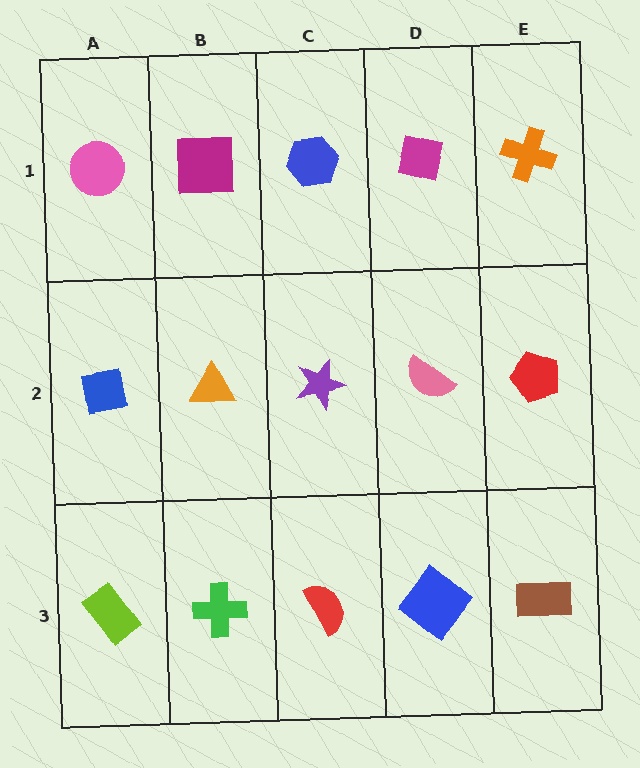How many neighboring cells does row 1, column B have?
3.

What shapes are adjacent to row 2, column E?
An orange cross (row 1, column E), a brown rectangle (row 3, column E), a pink semicircle (row 2, column D).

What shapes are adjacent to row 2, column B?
A magenta square (row 1, column B), a green cross (row 3, column B), a blue square (row 2, column A), a purple star (row 2, column C).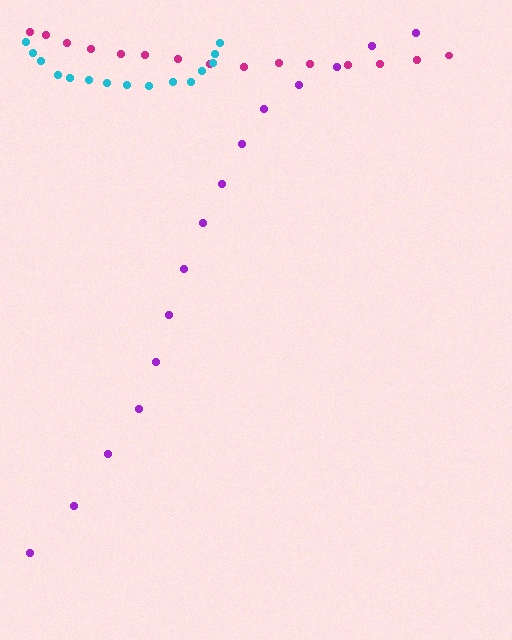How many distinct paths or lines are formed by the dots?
There are 3 distinct paths.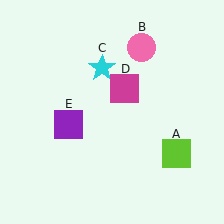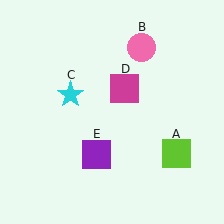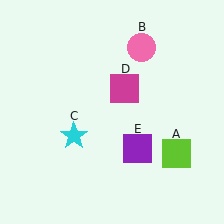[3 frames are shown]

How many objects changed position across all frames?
2 objects changed position: cyan star (object C), purple square (object E).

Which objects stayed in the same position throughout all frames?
Lime square (object A) and pink circle (object B) and magenta square (object D) remained stationary.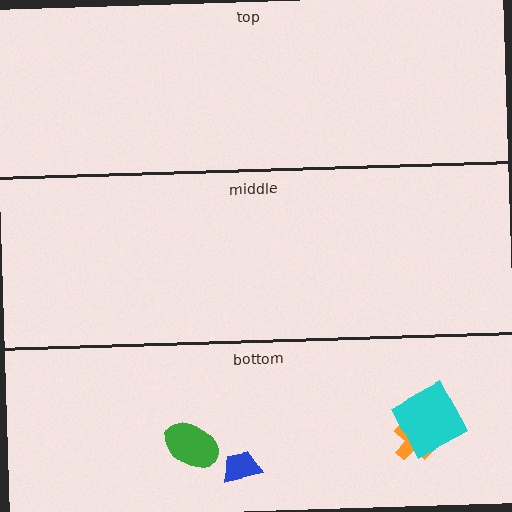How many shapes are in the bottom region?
4.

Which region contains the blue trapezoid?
The bottom region.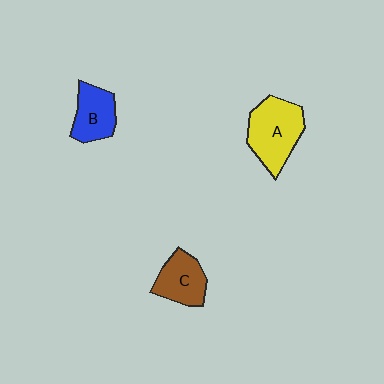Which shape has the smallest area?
Shape B (blue).